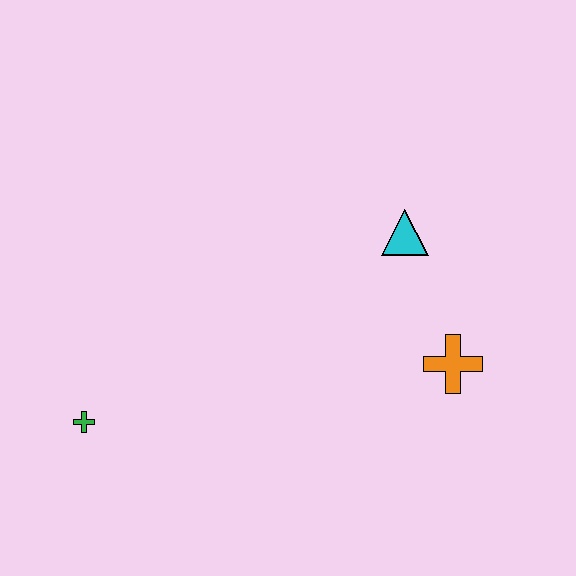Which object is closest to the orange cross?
The cyan triangle is closest to the orange cross.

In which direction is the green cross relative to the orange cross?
The green cross is to the left of the orange cross.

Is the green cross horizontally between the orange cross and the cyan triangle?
No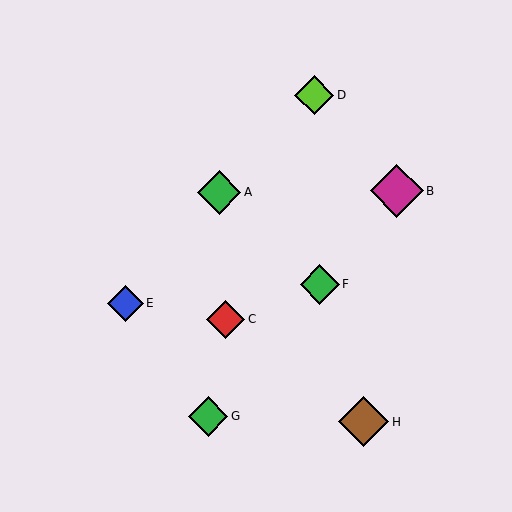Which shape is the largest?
The magenta diamond (labeled B) is the largest.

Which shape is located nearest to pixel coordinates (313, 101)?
The lime diamond (labeled D) at (314, 95) is nearest to that location.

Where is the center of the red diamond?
The center of the red diamond is at (226, 319).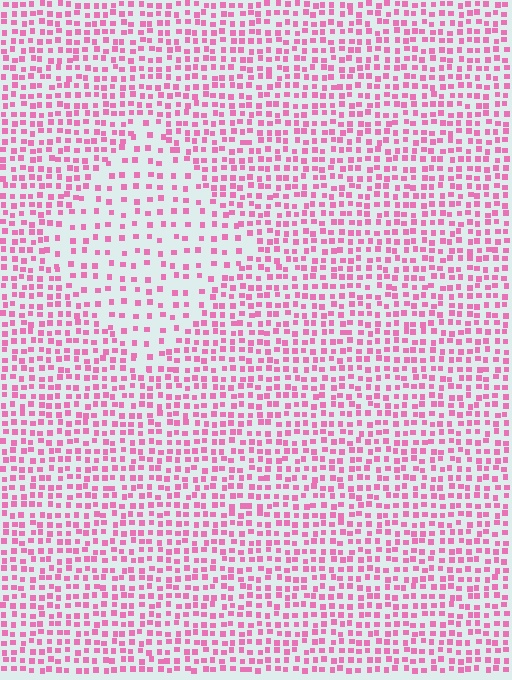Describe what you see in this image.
The image contains small pink elements arranged at two different densities. A diamond-shaped region is visible where the elements are less densely packed than the surrounding area.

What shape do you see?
I see a diamond.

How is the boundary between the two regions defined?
The boundary is defined by a change in element density (approximately 2.0x ratio). All elements are the same color, size, and shape.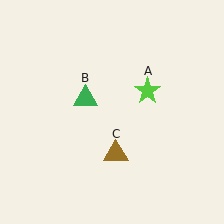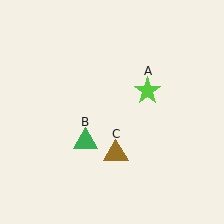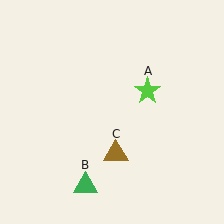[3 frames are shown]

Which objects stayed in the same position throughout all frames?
Lime star (object A) and brown triangle (object C) remained stationary.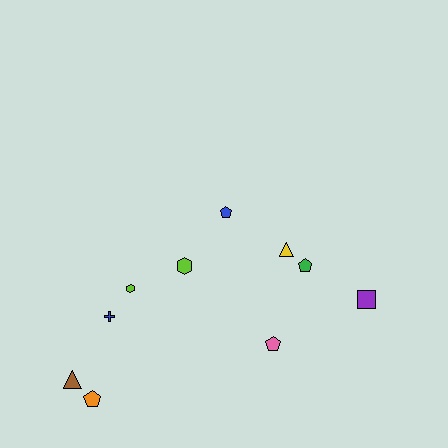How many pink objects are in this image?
There is 1 pink object.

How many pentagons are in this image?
There are 4 pentagons.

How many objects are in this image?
There are 10 objects.